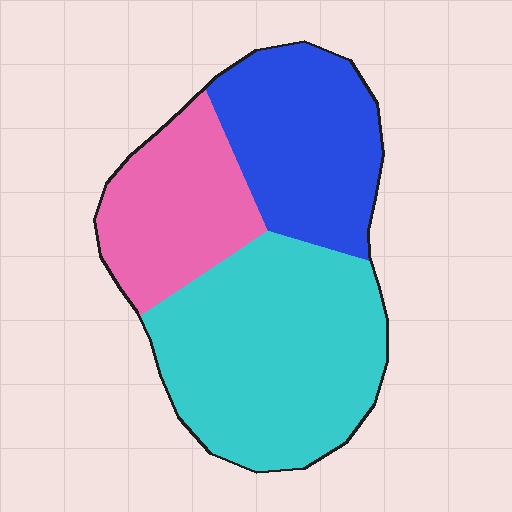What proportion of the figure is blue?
Blue covers about 30% of the figure.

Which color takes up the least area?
Pink, at roughly 25%.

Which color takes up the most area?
Cyan, at roughly 45%.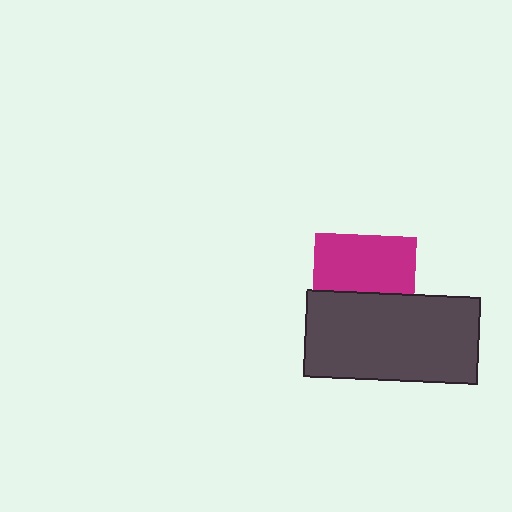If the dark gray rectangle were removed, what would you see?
You would see the complete magenta square.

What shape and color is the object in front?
The object in front is a dark gray rectangle.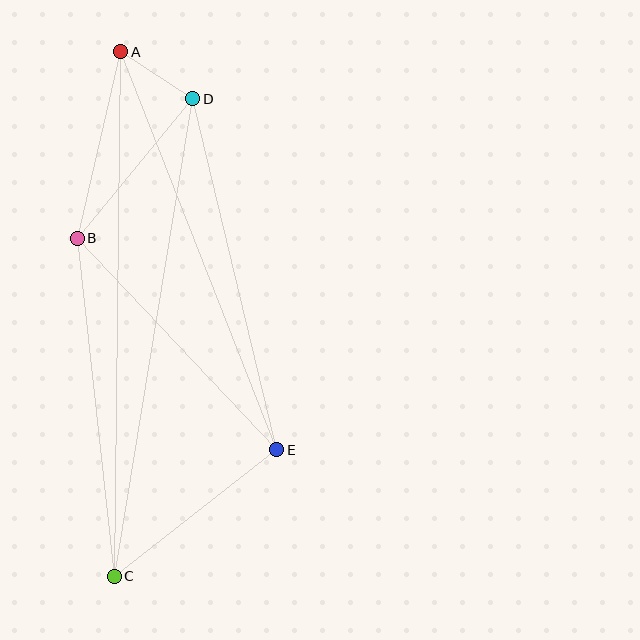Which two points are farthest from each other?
Points A and C are farthest from each other.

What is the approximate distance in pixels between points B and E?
The distance between B and E is approximately 291 pixels.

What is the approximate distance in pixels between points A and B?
The distance between A and B is approximately 192 pixels.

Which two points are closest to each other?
Points A and D are closest to each other.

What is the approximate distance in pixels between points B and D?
The distance between B and D is approximately 181 pixels.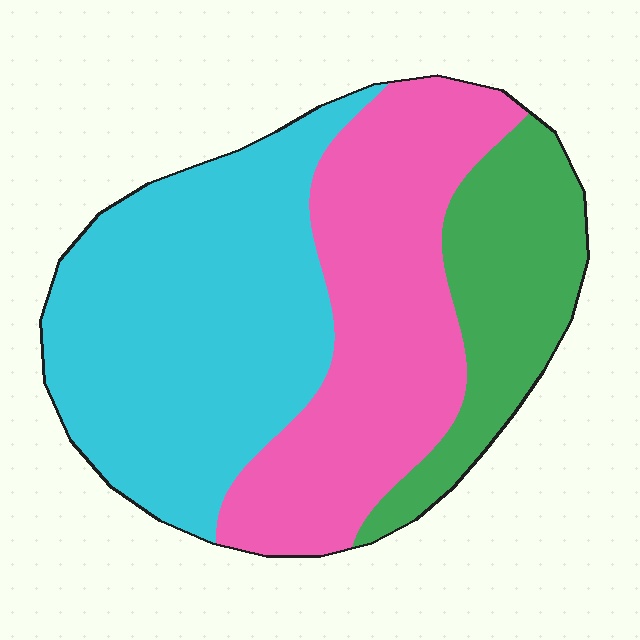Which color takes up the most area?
Cyan, at roughly 45%.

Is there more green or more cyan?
Cyan.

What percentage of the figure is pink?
Pink takes up about three eighths (3/8) of the figure.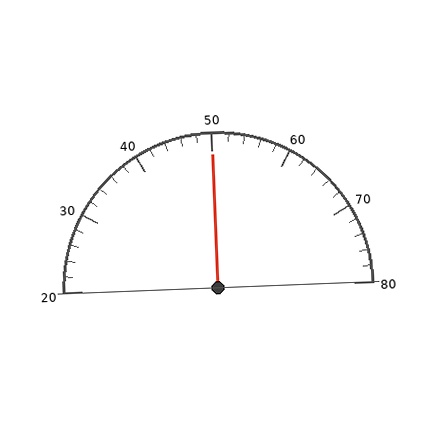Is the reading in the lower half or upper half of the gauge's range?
The reading is in the upper half of the range (20 to 80).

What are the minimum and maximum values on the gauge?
The gauge ranges from 20 to 80.